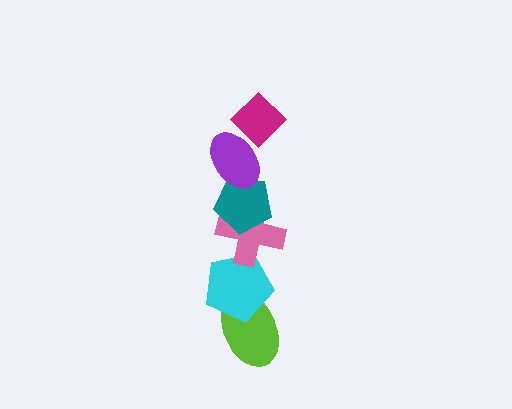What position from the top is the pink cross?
The pink cross is 4th from the top.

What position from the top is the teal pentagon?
The teal pentagon is 3rd from the top.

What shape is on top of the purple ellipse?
The magenta diamond is on top of the purple ellipse.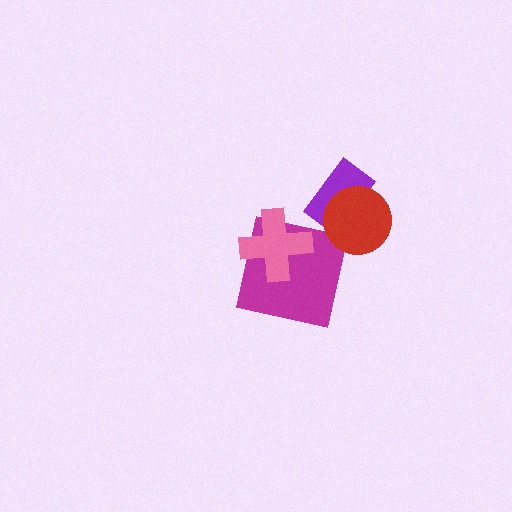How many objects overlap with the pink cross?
1 object overlaps with the pink cross.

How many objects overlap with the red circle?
1 object overlaps with the red circle.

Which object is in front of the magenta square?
The pink cross is in front of the magenta square.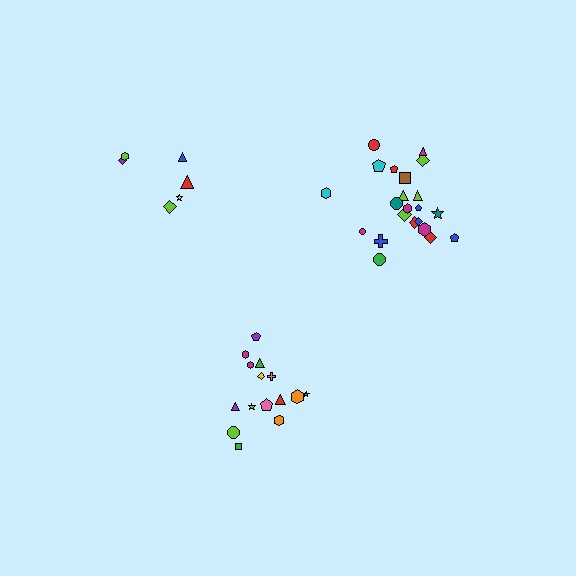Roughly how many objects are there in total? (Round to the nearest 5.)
Roughly 45 objects in total.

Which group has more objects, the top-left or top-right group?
The top-right group.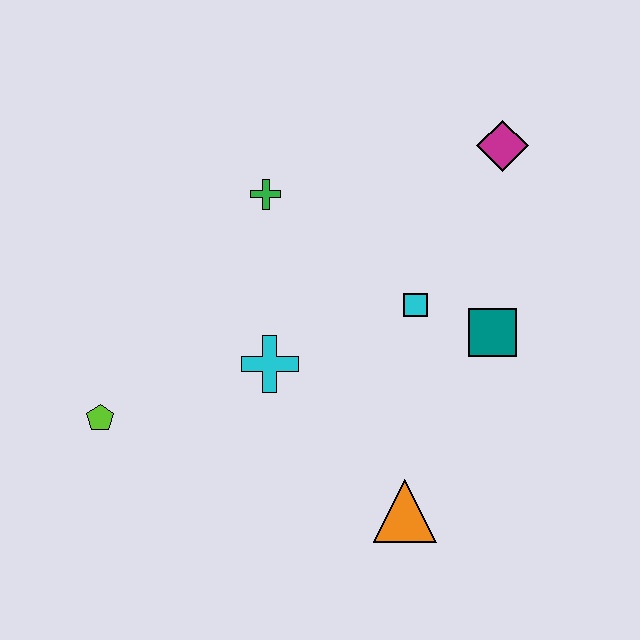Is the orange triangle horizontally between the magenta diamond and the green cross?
Yes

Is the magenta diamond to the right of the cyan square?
Yes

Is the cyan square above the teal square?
Yes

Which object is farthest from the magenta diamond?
The lime pentagon is farthest from the magenta diamond.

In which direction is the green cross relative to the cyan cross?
The green cross is above the cyan cross.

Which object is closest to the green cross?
The cyan cross is closest to the green cross.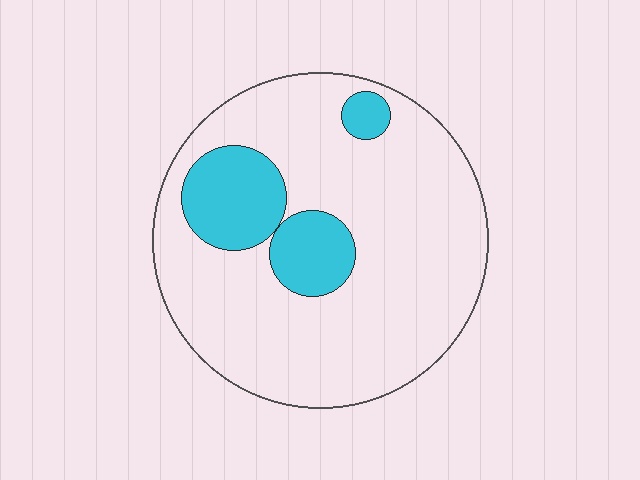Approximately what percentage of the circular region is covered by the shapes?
Approximately 20%.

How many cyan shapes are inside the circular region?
3.